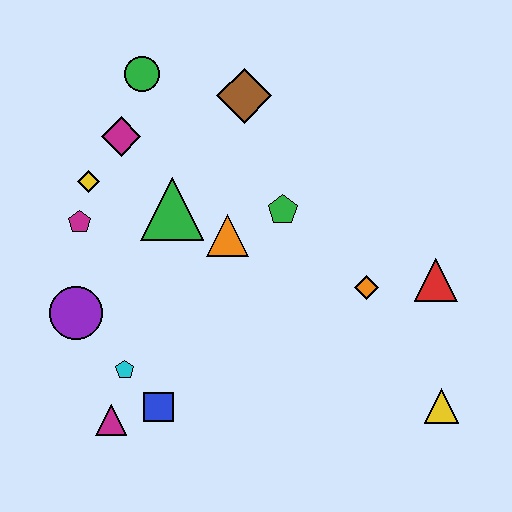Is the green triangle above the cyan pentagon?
Yes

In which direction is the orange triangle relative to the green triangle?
The orange triangle is to the right of the green triangle.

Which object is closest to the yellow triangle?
The red triangle is closest to the yellow triangle.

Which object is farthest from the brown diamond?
The yellow triangle is farthest from the brown diamond.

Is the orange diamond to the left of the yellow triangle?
Yes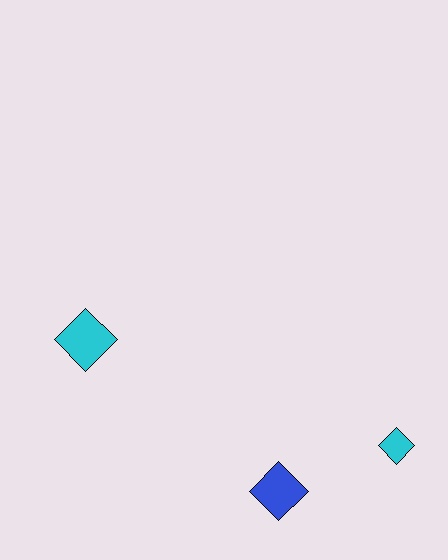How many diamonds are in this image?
There are 3 diamonds.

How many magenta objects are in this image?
There are no magenta objects.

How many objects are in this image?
There are 3 objects.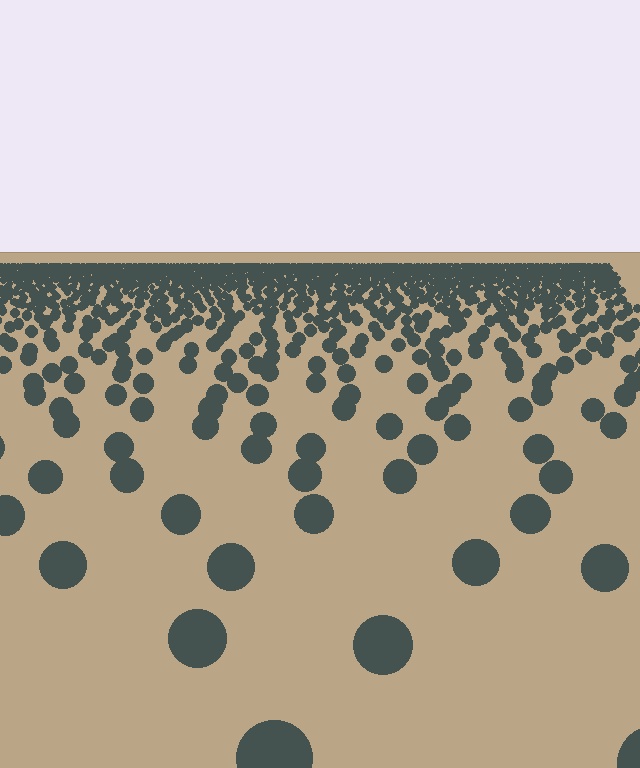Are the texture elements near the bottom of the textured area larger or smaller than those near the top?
Larger. Near the bottom, elements are closer to the viewer and appear at a bigger on-screen size.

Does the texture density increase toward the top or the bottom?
Density increases toward the top.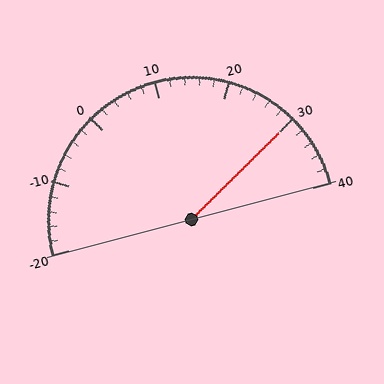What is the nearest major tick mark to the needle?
The nearest major tick mark is 30.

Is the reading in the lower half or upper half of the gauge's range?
The reading is in the upper half of the range (-20 to 40).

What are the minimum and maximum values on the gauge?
The gauge ranges from -20 to 40.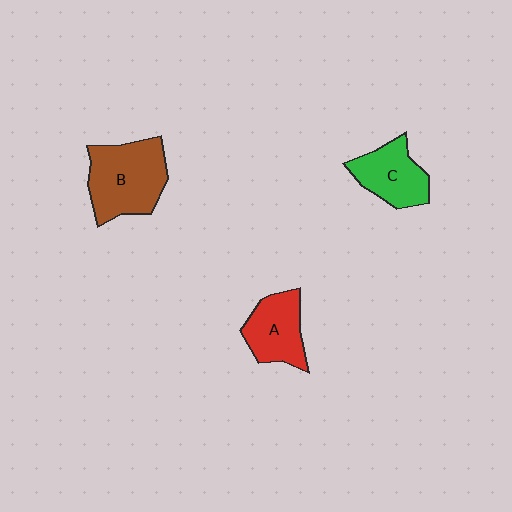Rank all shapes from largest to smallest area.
From largest to smallest: B (brown), A (red), C (green).